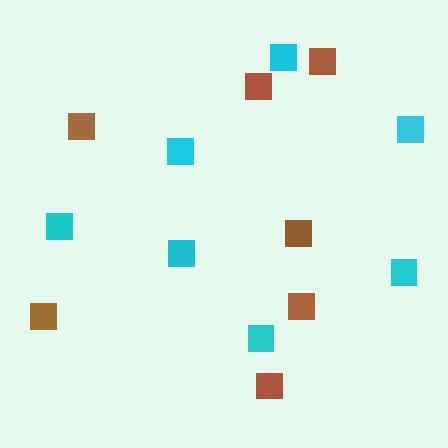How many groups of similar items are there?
There are 2 groups: one group of cyan squares (7) and one group of brown squares (7).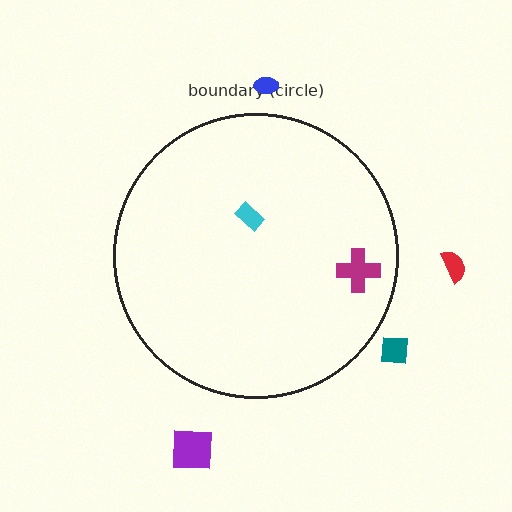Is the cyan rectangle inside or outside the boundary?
Inside.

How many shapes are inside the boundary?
2 inside, 4 outside.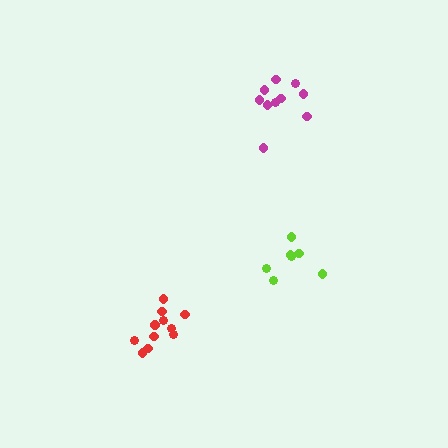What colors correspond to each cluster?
The clusters are colored: red, lime, magenta.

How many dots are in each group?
Group 1: 11 dots, Group 2: 7 dots, Group 3: 10 dots (28 total).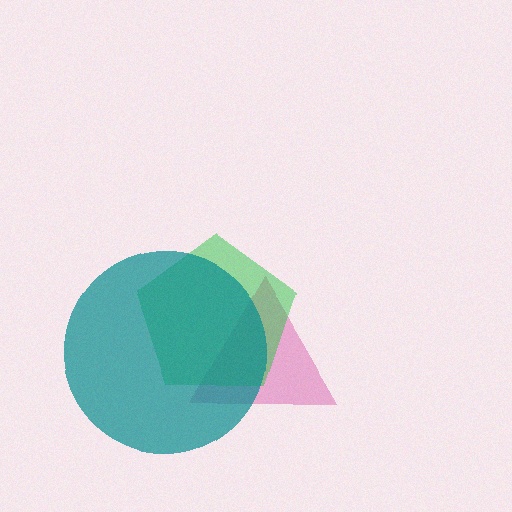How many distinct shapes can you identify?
There are 3 distinct shapes: a pink triangle, a green pentagon, a teal circle.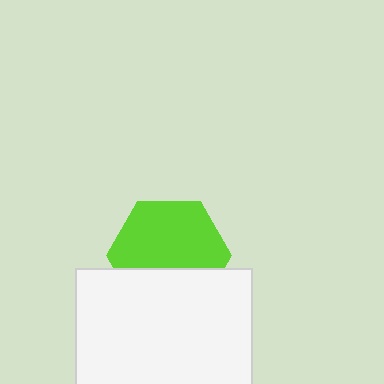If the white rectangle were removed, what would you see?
You would see the complete lime hexagon.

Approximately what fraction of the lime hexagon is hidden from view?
Roughly 36% of the lime hexagon is hidden behind the white rectangle.